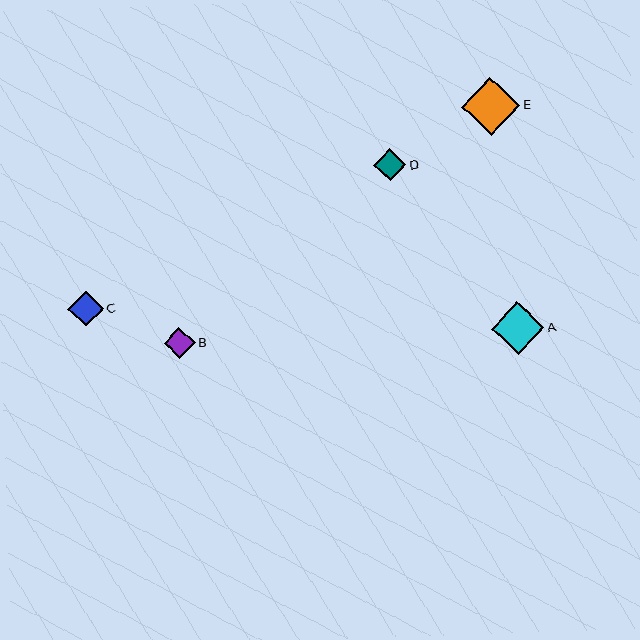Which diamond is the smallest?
Diamond B is the smallest with a size of approximately 31 pixels.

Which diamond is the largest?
Diamond E is the largest with a size of approximately 58 pixels.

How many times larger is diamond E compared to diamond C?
Diamond E is approximately 1.6 times the size of diamond C.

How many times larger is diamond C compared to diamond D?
Diamond C is approximately 1.1 times the size of diamond D.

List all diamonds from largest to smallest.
From largest to smallest: E, A, C, D, B.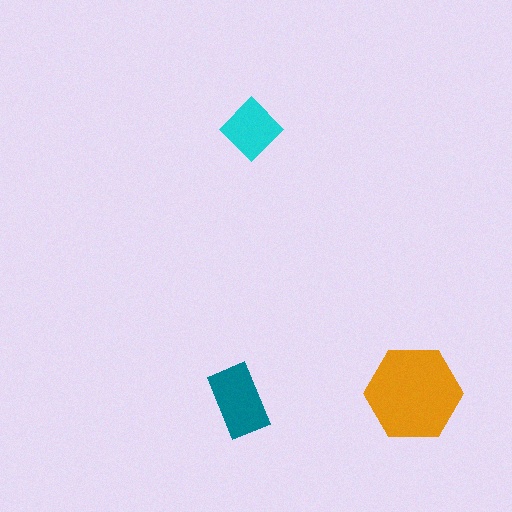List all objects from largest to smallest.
The orange hexagon, the teal rectangle, the cyan diamond.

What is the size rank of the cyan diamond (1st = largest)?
3rd.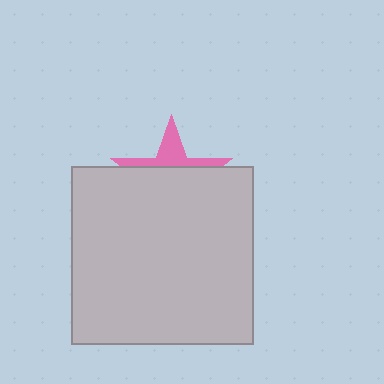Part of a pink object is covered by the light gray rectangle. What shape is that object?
It is a star.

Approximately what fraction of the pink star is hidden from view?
Roughly 68% of the pink star is hidden behind the light gray rectangle.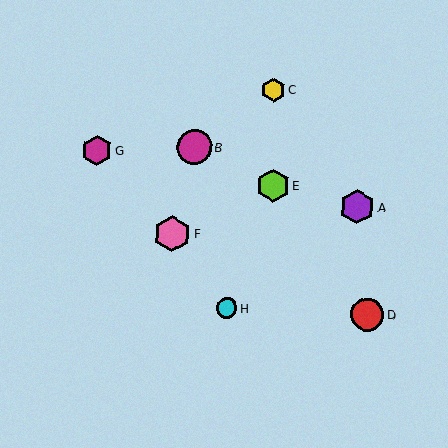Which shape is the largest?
The pink hexagon (labeled F) is the largest.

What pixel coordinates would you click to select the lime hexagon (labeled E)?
Click at (273, 185) to select the lime hexagon E.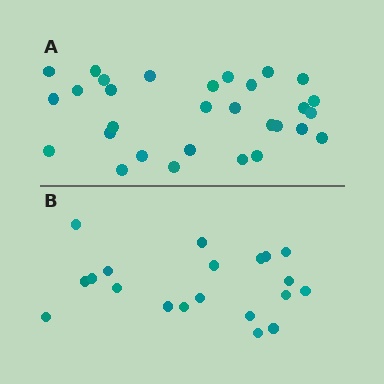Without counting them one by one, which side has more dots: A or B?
Region A (the top region) has more dots.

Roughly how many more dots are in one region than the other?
Region A has roughly 10 or so more dots than region B.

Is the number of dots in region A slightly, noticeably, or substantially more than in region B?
Region A has substantially more. The ratio is roughly 1.5 to 1.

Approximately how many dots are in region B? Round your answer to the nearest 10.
About 20 dots.